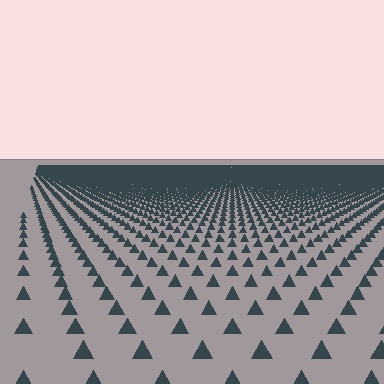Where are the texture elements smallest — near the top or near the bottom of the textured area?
Near the top.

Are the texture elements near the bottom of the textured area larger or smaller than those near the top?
Larger. Near the bottom, elements are closer to the viewer and appear at a bigger on-screen size.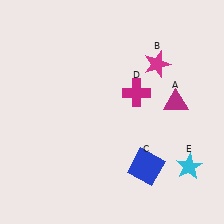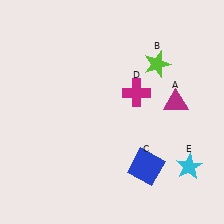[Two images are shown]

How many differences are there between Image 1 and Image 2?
There is 1 difference between the two images.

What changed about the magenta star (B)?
In Image 1, B is magenta. In Image 2, it changed to lime.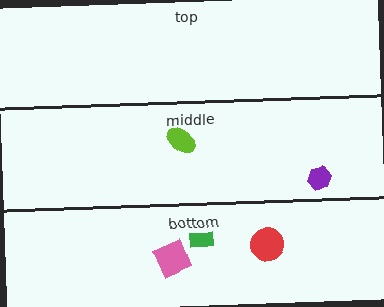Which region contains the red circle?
The bottom region.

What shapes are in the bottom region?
The pink square, the green rectangle, the red circle.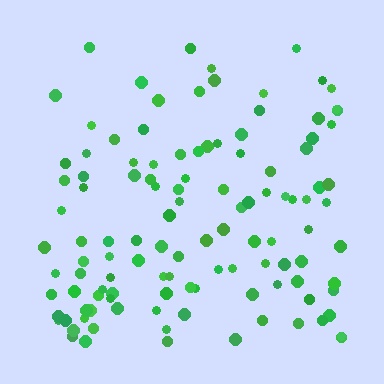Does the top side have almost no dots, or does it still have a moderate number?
Still a moderate number, just noticeably fewer than the bottom.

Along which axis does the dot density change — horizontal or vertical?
Vertical.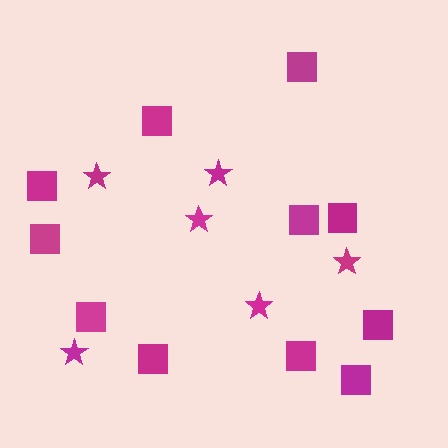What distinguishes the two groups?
There are 2 groups: one group of stars (6) and one group of squares (11).